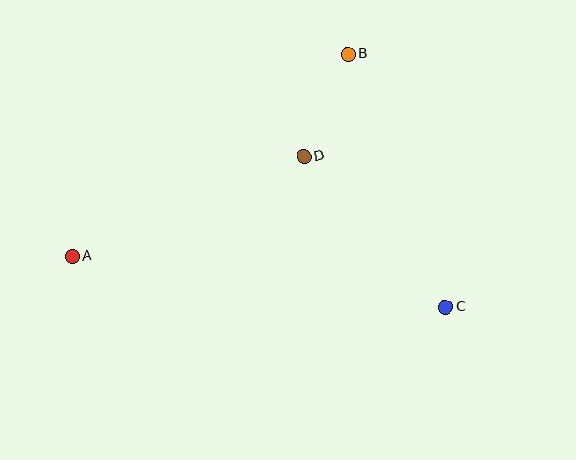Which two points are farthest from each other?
Points A and C are farthest from each other.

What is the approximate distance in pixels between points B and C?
The distance between B and C is approximately 271 pixels.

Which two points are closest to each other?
Points B and D are closest to each other.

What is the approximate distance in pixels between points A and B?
The distance between A and B is approximately 342 pixels.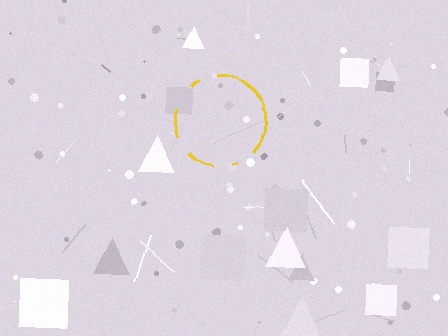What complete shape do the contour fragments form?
The contour fragments form a circle.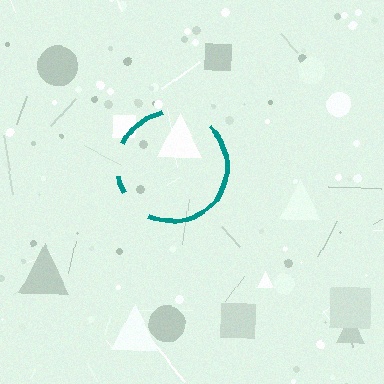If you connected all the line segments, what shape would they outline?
They would outline a circle.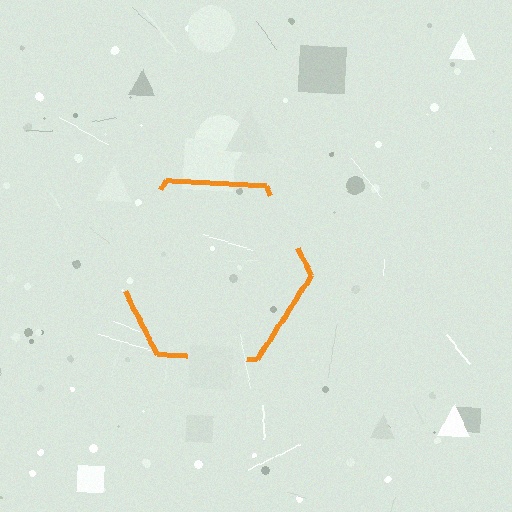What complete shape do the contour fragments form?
The contour fragments form a hexagon.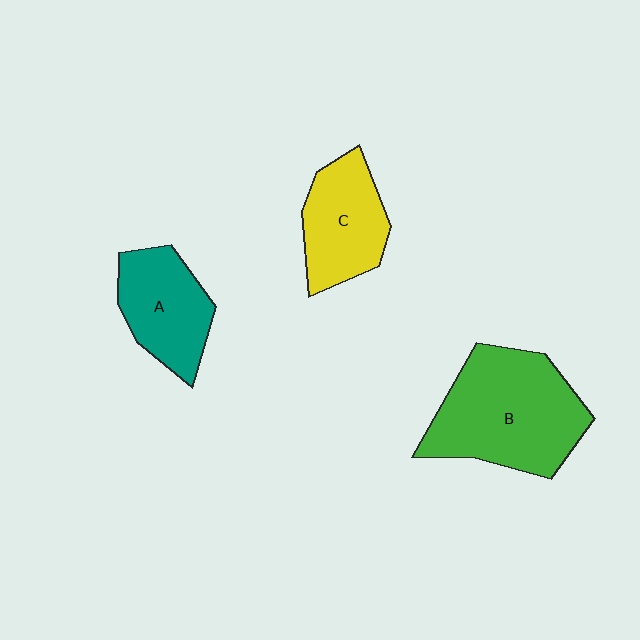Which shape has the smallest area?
Shape A (teal).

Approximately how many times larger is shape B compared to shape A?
Approximately 1.7 times.